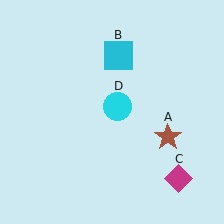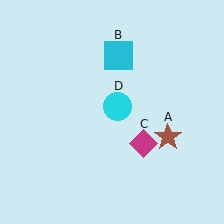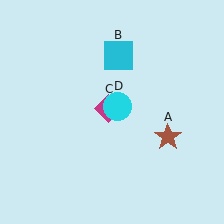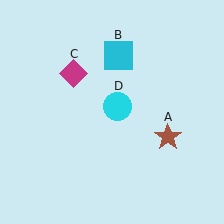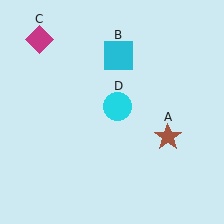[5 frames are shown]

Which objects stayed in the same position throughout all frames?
Brown star (object A) and cyan square (object B) and cyan circle (object D) remained stationary.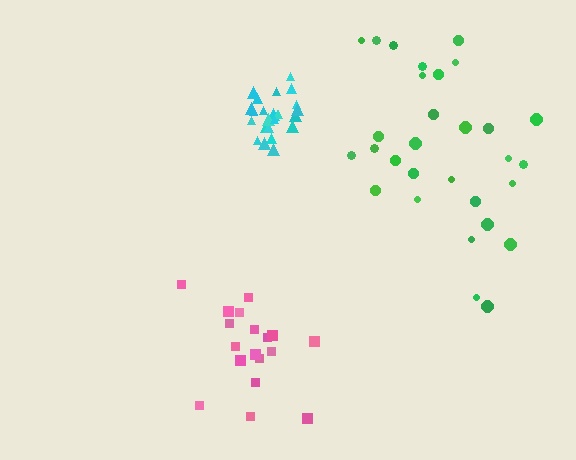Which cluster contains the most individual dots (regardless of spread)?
Green (30).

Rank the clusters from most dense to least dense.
cyan, pink, green.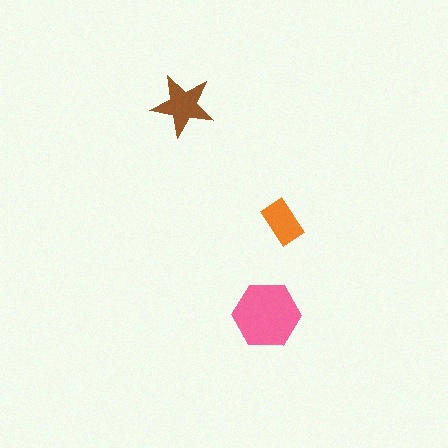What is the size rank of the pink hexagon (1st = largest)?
1st.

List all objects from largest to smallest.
The pink hexagon, the brown star, the orange rectangle.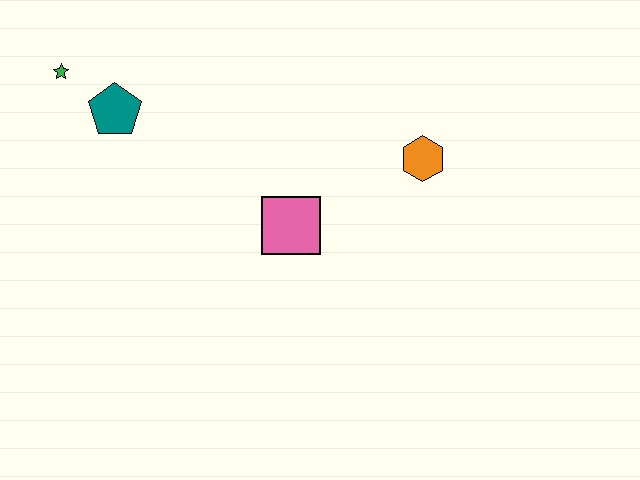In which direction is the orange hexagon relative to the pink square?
The orange hexagon is to the right of the pink square.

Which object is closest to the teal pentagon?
The green star is closest to the teal pentagon.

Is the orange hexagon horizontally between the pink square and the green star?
No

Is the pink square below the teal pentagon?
Yes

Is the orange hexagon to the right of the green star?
Yes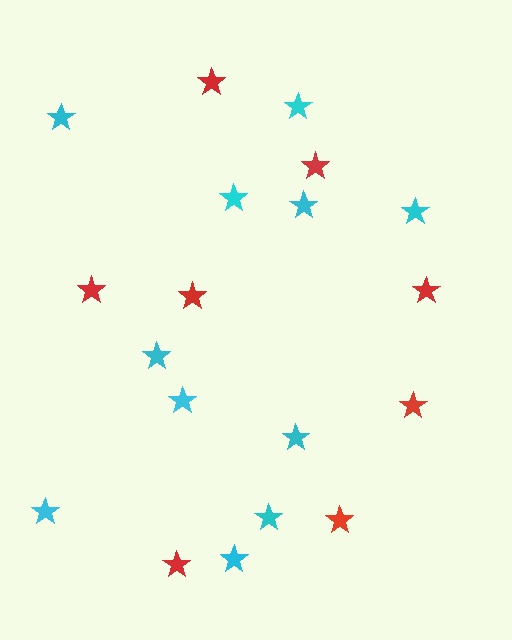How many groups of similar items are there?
There are 2 groups: one group of red stars (8) and one group of cyan stars (11).